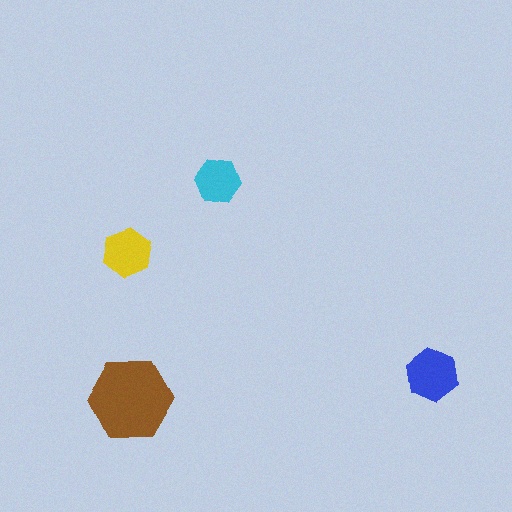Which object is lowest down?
The brown hexagon is bottommost.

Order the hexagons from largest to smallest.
the brown one, the blue one, the yellow one, the cyan one.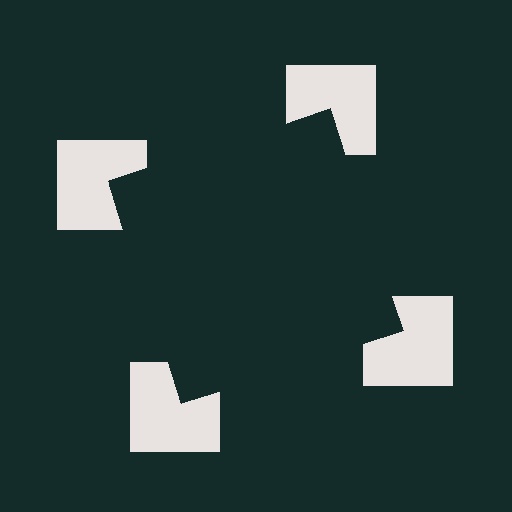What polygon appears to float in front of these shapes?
An illusory square — its edges are inferred from the aligned wedge cuts in the notched squares, not physically drawn.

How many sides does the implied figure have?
4 sides.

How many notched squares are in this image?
There are 4 — one at each vertex of the illusory square.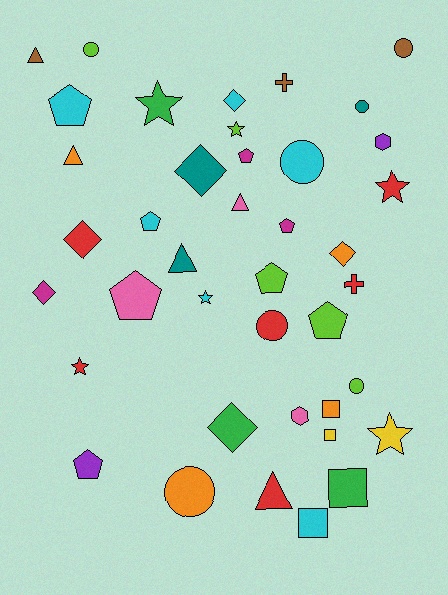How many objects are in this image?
There are 40 objects.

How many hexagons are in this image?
There are 2 hexagons.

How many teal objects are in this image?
There are 3 teal objects.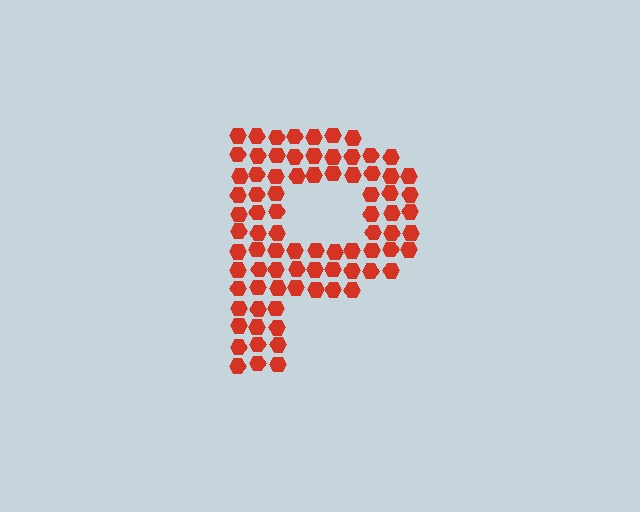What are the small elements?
The small elements are hexagons.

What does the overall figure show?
The overall figure shows the letter P.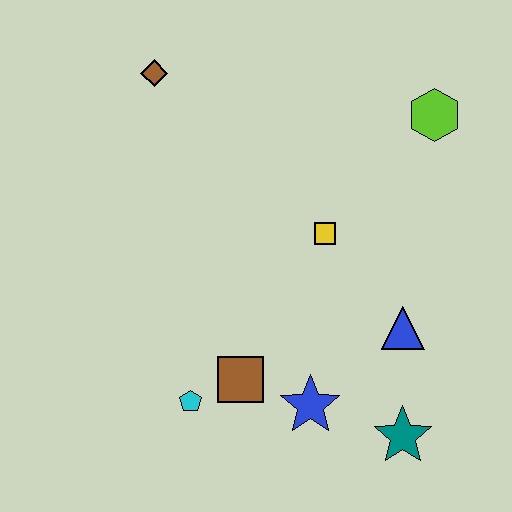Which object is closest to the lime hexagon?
The yellow square is closest to the lime hexagon.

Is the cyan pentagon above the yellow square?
No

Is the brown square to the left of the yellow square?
Yes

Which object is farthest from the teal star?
The brown diamond is farthest from the teal star.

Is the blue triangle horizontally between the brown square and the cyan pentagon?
No